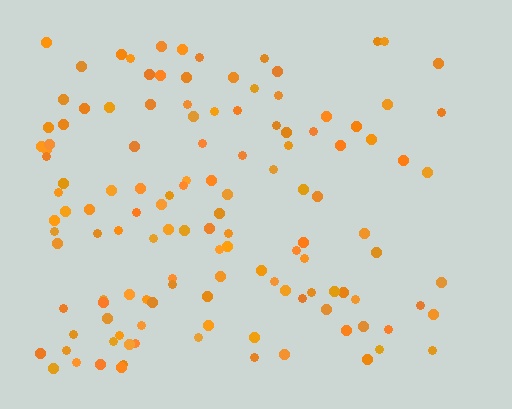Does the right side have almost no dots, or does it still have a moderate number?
Still a moderate number, just noticeably fewer than the left.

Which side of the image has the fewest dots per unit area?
The right.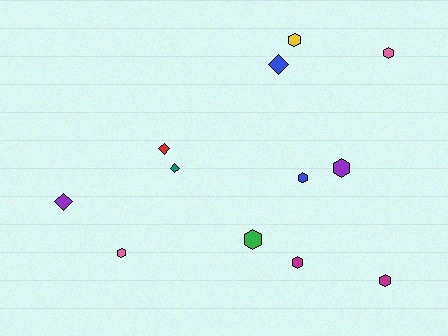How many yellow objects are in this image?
There is 1 yellow object.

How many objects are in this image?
There are 12 objects.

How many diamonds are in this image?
There are 4 diamonds.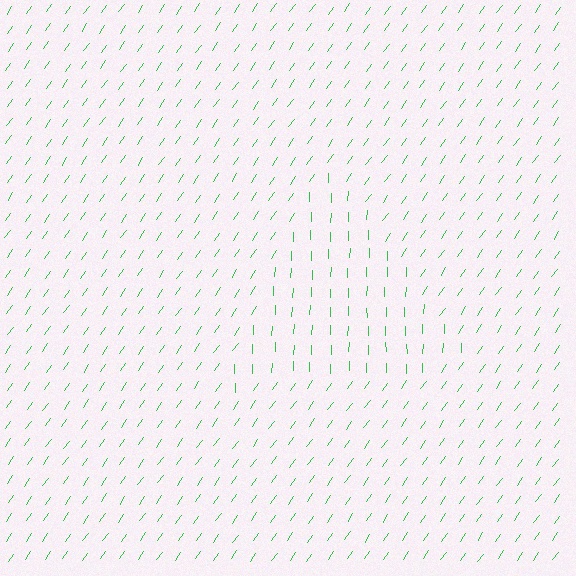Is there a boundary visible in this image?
Yes, there is a texture boundary formed by a change in line orientation.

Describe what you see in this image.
The image is filled with small green line segments. A triangle region in the image has lines oriented differently from the surrounding lines, creating a visible texture boundary.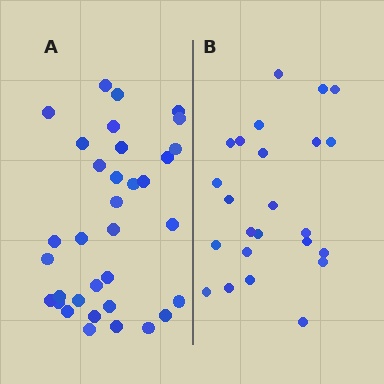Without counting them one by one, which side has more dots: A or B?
Region A (the left region) has more dots.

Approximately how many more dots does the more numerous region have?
Region A has roughly 10 or so more dots than region B.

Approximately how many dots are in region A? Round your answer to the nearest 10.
About 30 dots. (The exact count is 34, which rounds to 30.)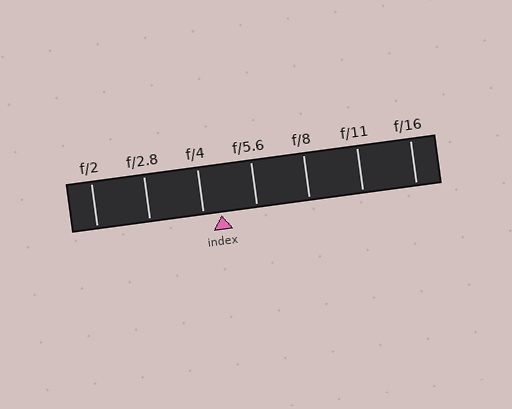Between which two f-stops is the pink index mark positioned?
The index mark is between f/4 and f/5.6.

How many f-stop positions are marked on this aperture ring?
There are 7 f-stop positions marked.